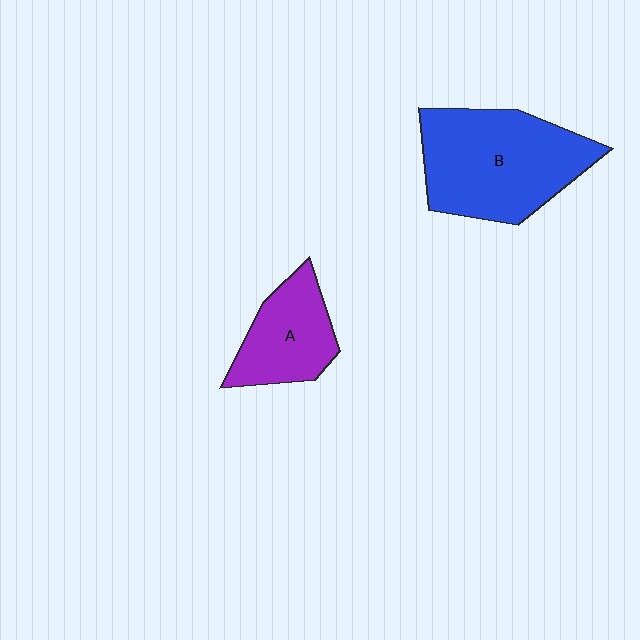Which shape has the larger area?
Shape B (blue).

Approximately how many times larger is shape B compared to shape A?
Approximately 1.8 times.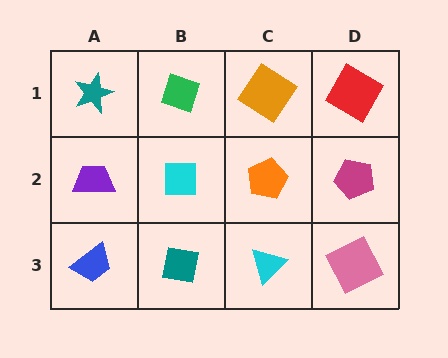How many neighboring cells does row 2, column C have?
4.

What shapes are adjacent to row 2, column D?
A red square (row 1, column D), a pink square (row 3, column D), an orange pentagon (row 2, column C).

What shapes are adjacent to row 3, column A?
A purple trapezoid (row 2, column A), a teal square (row 3, column B).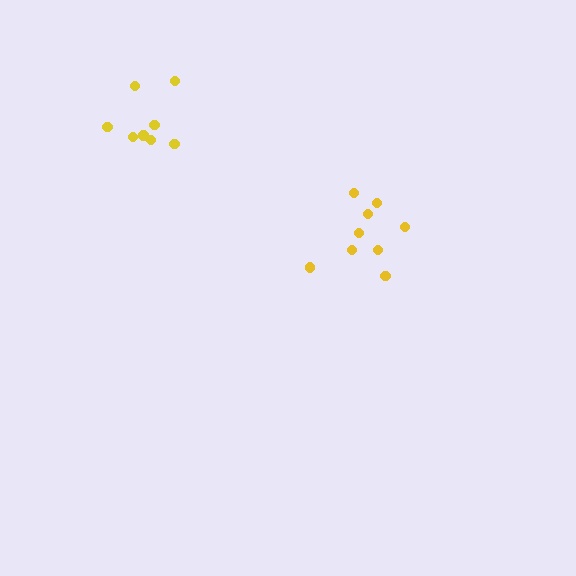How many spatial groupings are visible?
There are 2 spatial groupings.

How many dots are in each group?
Group 1: 9 dots, Group 2: 8 dots (17 total).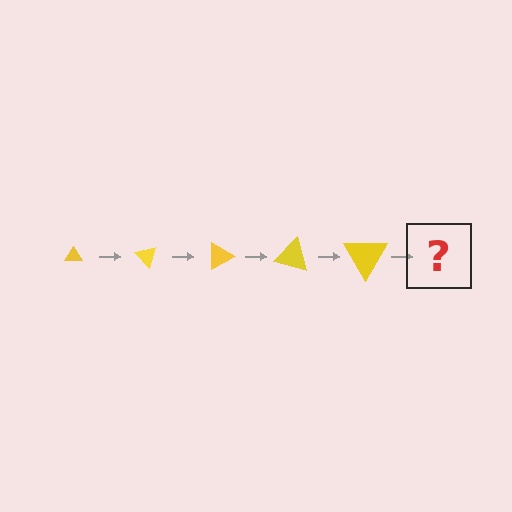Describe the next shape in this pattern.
It should be a triangle, larger than the previous one and rotated 225 degrees from the start.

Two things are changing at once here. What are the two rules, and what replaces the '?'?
The two rules are that the triangle grows larger each step and it rotates 45 degrees each step. The '?' should be a triangle, larger than the previous one and rotated 225 degrees from the start.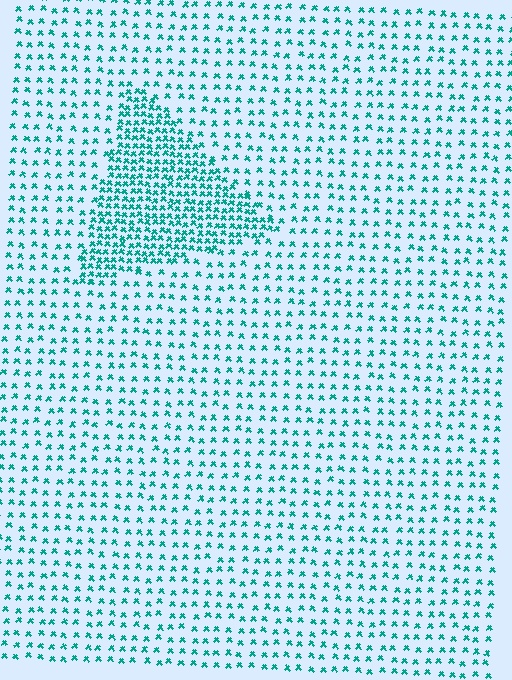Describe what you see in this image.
The image contains small teal elements arranged at two different densities. A triangle-shaped region is visible where the elements are more densely packed than the surrounding area.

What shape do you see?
I see a triangle.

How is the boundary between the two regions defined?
The boundary is defined by a change in element density (approximately 2.3x ratio). All elements are the same color, size, and shape.